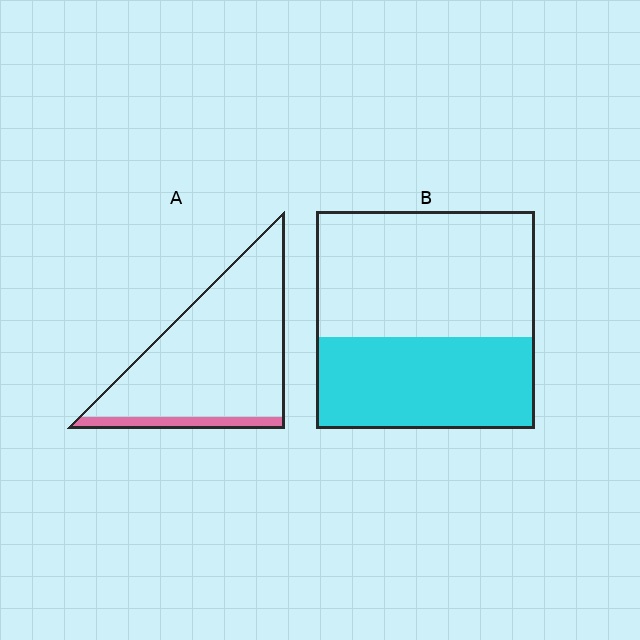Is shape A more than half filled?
No.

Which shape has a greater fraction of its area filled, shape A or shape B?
Shape B.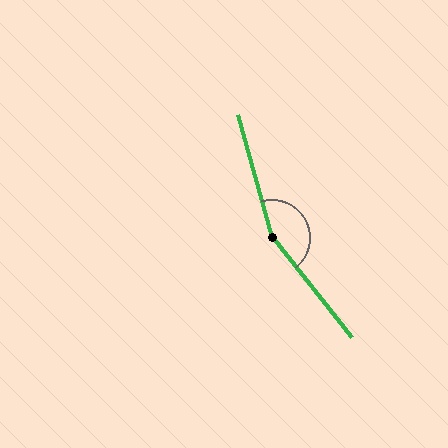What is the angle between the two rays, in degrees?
Approximately 157 degrees.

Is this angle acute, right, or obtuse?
It is obtuse.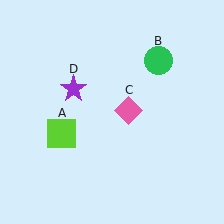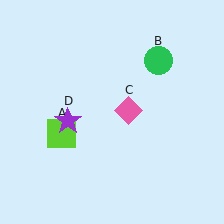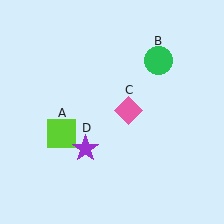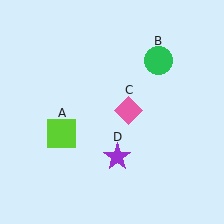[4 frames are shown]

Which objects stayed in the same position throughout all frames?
Lime square (object A) and green circle (object B) and pink diamond (object C) remained stationary.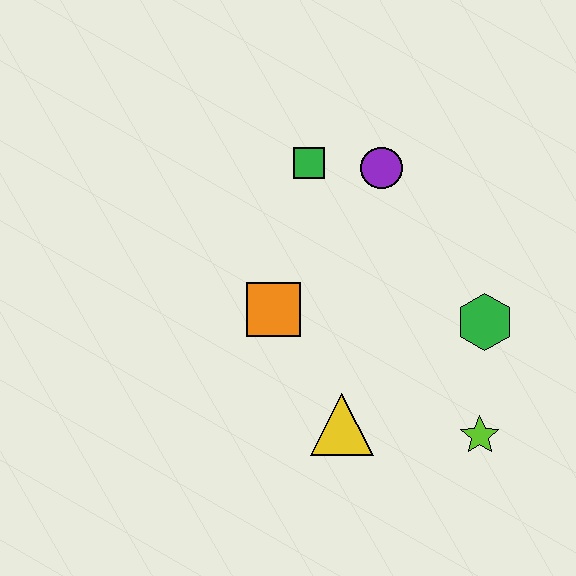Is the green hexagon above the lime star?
Yes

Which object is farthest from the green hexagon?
The green square is farthest from the green hexagon.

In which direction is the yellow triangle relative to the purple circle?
The yellow triangle is below the purple circle.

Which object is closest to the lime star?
The green hexagon is closest to the lime star.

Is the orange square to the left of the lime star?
Yes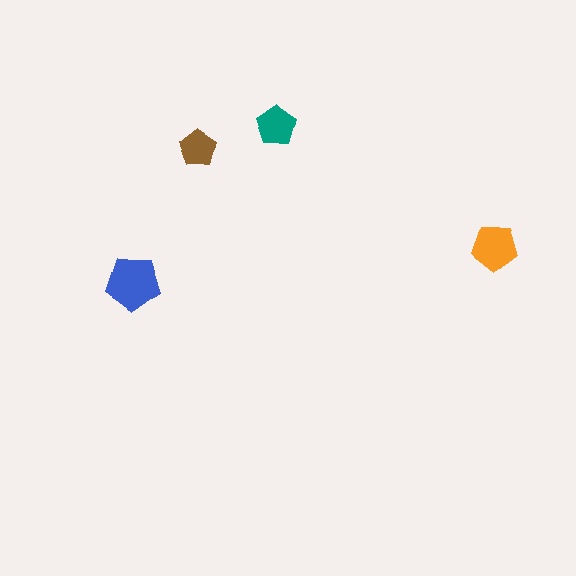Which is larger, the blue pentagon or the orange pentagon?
The blue one.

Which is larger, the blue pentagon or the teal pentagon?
The blue one.